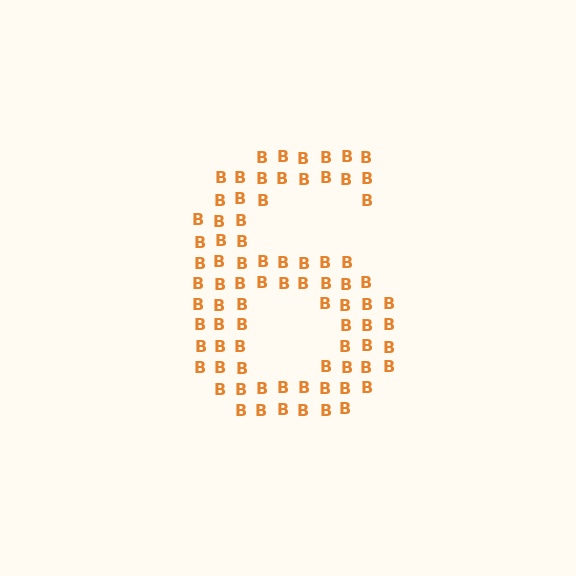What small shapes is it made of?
It is made of small letter B's.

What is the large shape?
The large shape is the digit 6.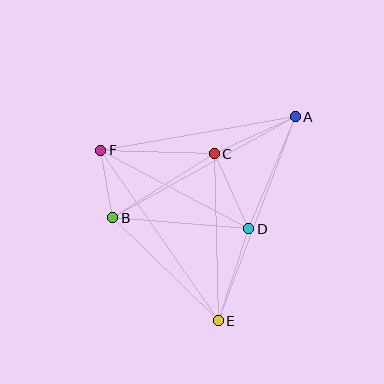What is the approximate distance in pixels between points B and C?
The distance between B and C is approximately 120 pixels.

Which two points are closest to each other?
Points B and F are closest to each other.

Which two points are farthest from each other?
Points A and E are farthest from each other.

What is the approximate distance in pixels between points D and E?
The distance between D and E is approximately 97 pixels.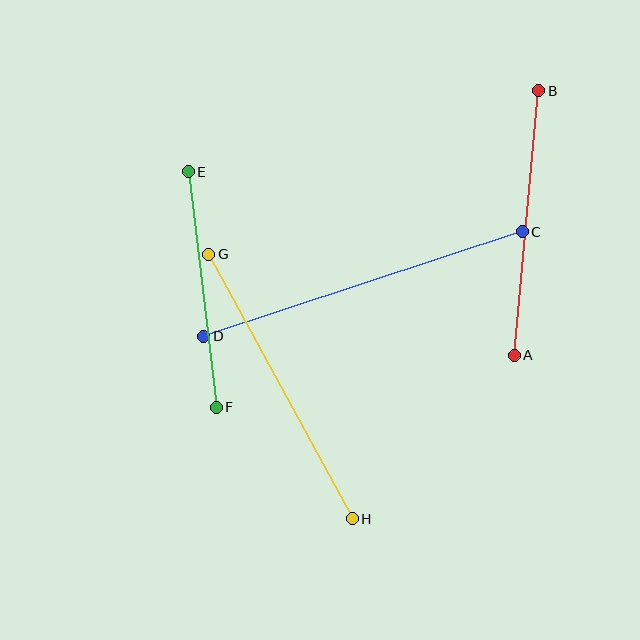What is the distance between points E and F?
The distance is approximately 237 pixels.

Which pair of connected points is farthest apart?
Points C and D are farthest apart.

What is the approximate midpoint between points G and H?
The midpoint is at approximately (280, 387) pixels.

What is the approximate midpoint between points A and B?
The midpoint is at approximately (527, 223) pixels.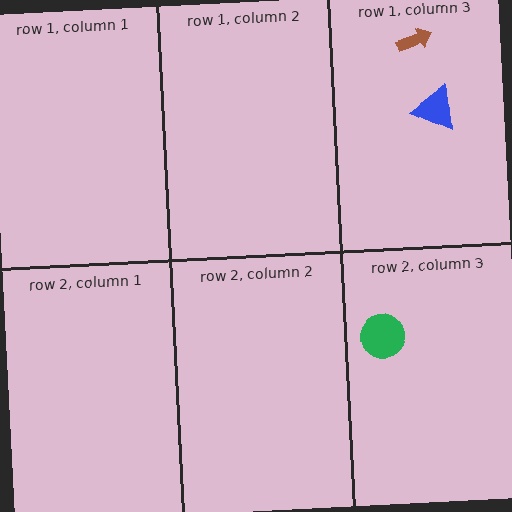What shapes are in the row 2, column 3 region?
The green circle.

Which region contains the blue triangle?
The row 1, column 3 region.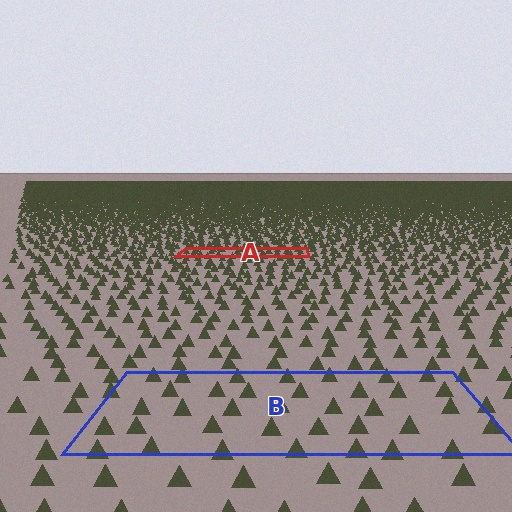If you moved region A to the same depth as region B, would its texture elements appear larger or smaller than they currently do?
They would appear larger. At a closer depth, the same texture elements are projected at a bigger on-screen size.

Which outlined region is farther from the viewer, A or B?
Region A is farther from the viewer — the texture elements inside it appear smaller and more densely packed.